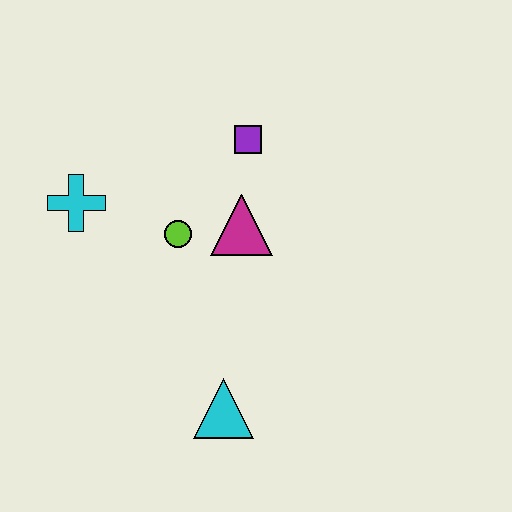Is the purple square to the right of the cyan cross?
Yes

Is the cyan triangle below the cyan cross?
Yes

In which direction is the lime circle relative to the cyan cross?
The lime circle is to the right of the cyan cross.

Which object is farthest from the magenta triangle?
The cyan triangle is farthest from the magenta triangle.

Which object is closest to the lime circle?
The magenta triangle is closest to the lime circle.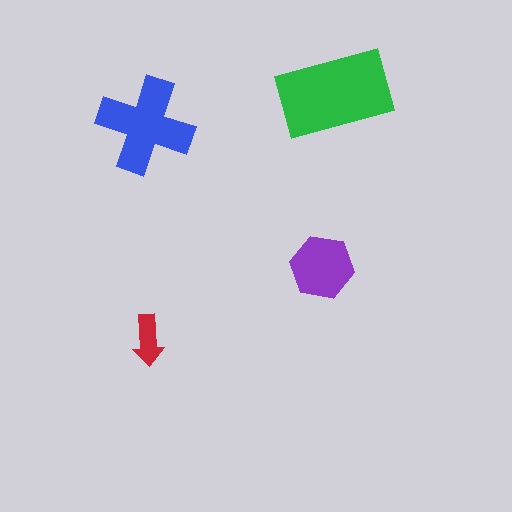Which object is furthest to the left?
The blue cross is leftmost.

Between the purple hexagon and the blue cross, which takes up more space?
The blue cross.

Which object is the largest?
The green rectangle.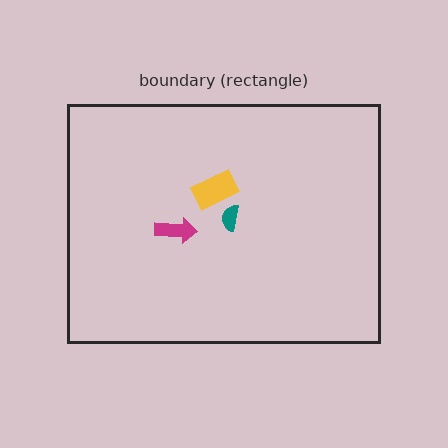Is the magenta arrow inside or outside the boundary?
Inside.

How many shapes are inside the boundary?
3 inside, 0 outside.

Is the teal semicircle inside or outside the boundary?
Inside.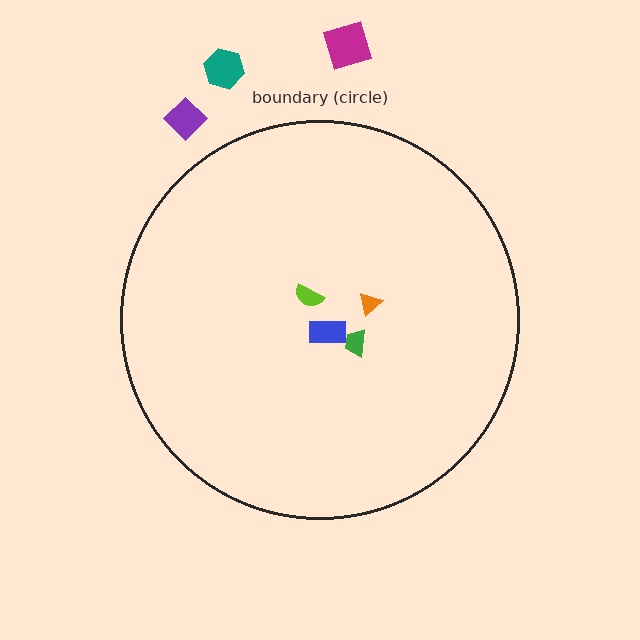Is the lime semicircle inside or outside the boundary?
Inside.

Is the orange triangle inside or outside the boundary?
Inside.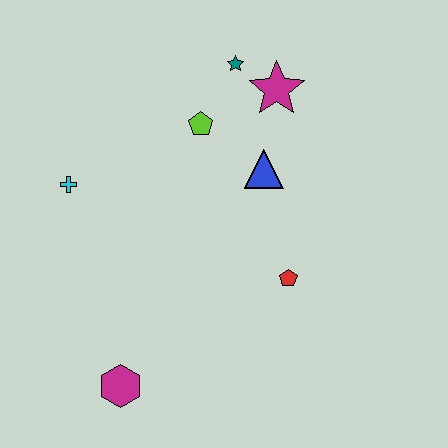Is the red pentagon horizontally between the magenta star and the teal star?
No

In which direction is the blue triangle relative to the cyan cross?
The blue triangle is to the right of the cyan cross.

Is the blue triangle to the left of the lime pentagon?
No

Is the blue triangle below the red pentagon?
No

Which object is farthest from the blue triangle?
The magenta hexagon is farthest from the blue triangle.